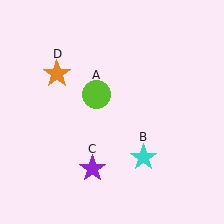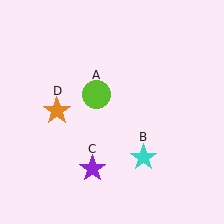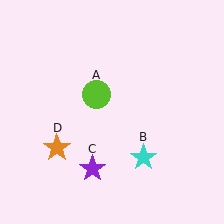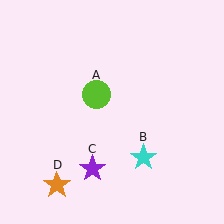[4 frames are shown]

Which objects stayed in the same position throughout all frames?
Lime circle (object A) and cyan star (object B) and purple star (object C) remained stationary.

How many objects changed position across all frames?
1 object changed position: orange star (object D).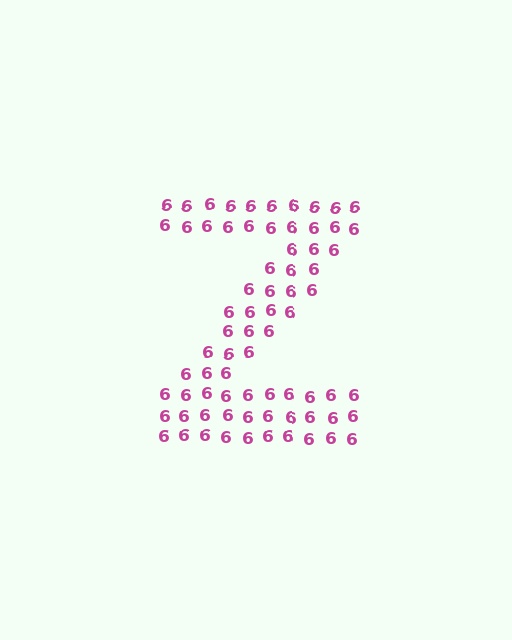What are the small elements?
The small elements are digit 6's.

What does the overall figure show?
The overall figure shows the letter Z.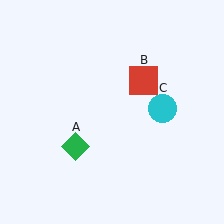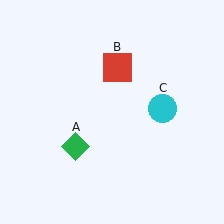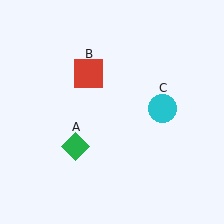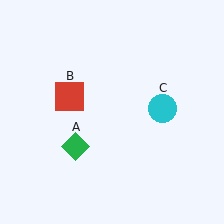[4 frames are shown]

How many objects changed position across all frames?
1 object changed position: red square (object B).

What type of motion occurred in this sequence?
The red square (object B) rotated counterclockwise around the center of the scene.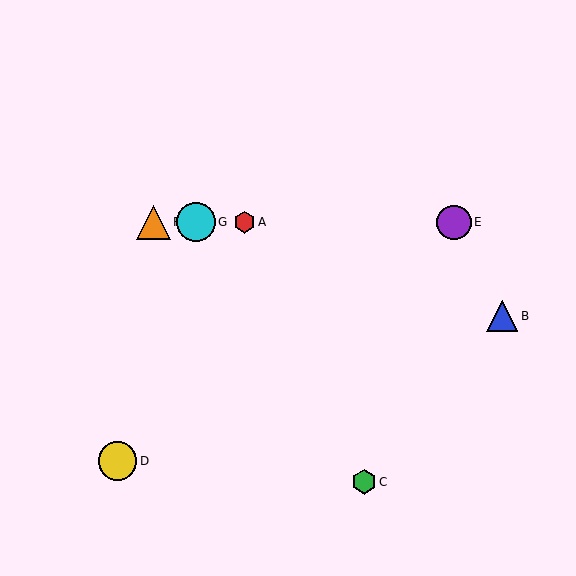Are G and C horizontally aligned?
No, G is at y≈222 and C is at y≈482.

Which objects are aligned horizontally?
Objects A, E, F, G are aligned horizontally.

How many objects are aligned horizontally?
4 objects (A, E, F, G) are aligned horizontally.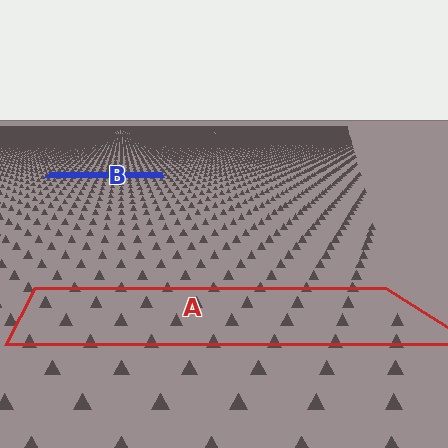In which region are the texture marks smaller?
The texture marks are smaller in region B, because it is farther away.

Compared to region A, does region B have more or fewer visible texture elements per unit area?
Region B has more texture elements per unit area — they are packed more densely because it is farther away.